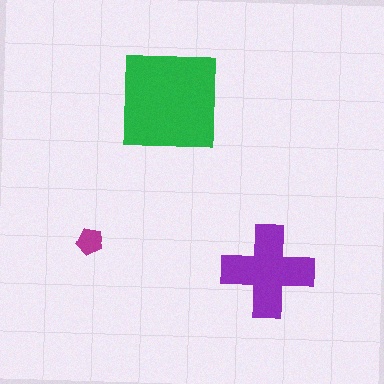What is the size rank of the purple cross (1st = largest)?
2nd.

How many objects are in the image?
There are 3 objects in the image.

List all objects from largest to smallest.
The green square, the purple cross, the magenta pentagon.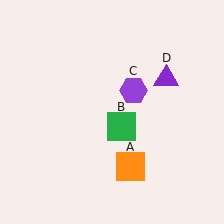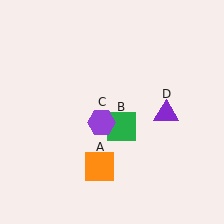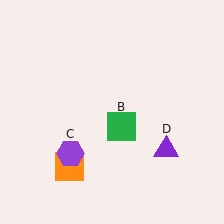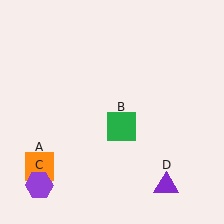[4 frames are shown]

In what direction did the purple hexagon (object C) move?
The purple hexagon (object C) moved down and to the left.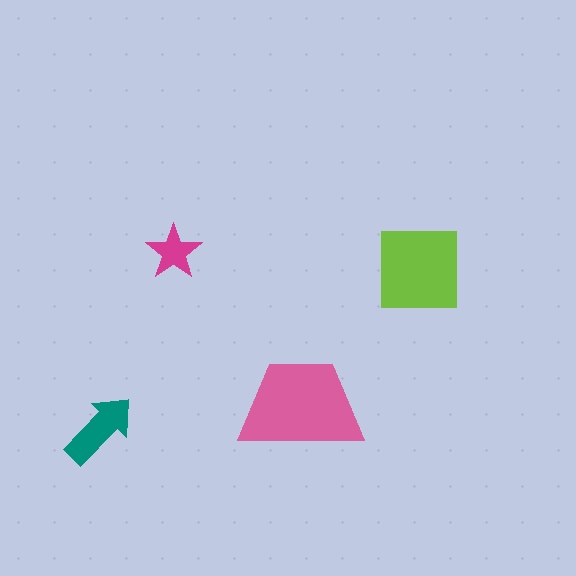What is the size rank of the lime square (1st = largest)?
2nd.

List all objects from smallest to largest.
The magenta star, the teal arrow, the lime square, the pink trapezoid.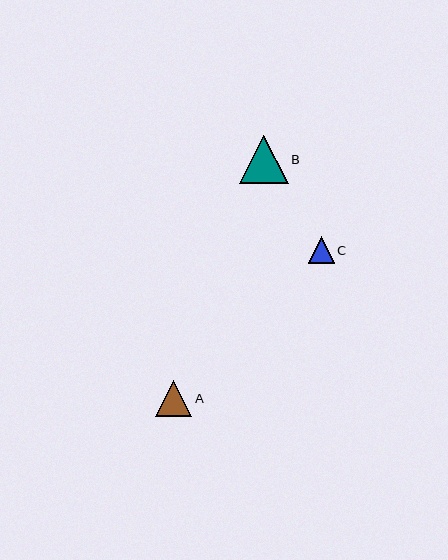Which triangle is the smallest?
Triangle C is the smallest with a size of approximately 26 pixels.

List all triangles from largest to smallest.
From largest to smallest: B, A, C.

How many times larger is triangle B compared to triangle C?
Triangle B is approximately 1.8 times the size of triangle C.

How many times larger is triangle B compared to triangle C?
Triangle B is approximately 1.8 times the size of triangle C.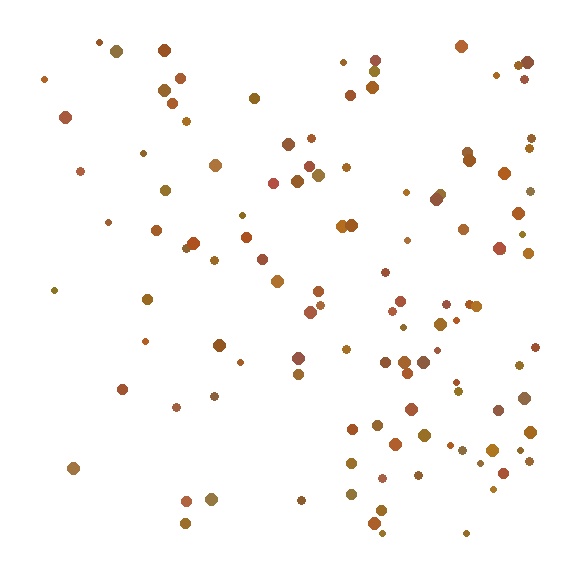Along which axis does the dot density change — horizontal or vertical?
Horizontal.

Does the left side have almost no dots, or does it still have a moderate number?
Still a moderate number, just noticeably fewer than the right.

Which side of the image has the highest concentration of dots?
The right.